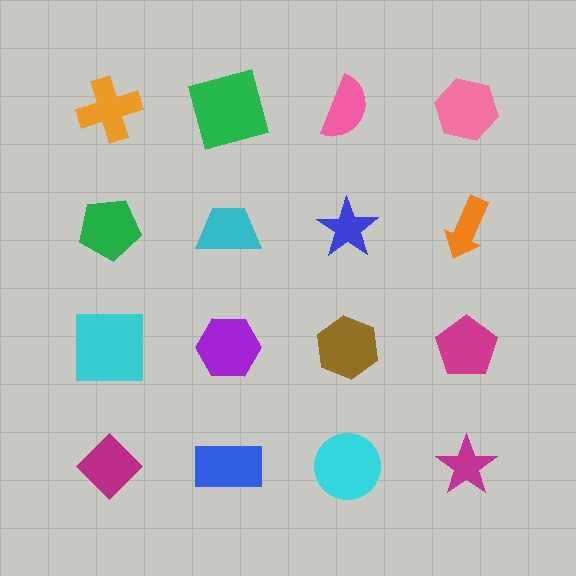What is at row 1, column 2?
A green square.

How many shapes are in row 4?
4 shapes.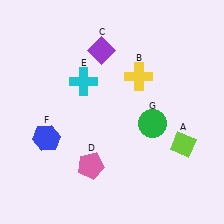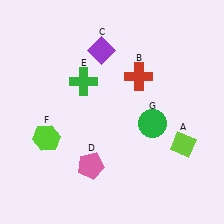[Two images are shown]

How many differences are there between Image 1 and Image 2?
There are 3 differences between the two images.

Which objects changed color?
B changed from yellow to red. E changed from cyan to green. F changed from blue to lime.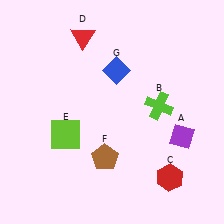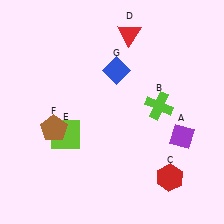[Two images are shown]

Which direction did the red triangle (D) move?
The red triangle (D) moved right.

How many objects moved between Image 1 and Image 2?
2 objects moved between the two images.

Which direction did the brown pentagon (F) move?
The brown pentagon (F) moved left.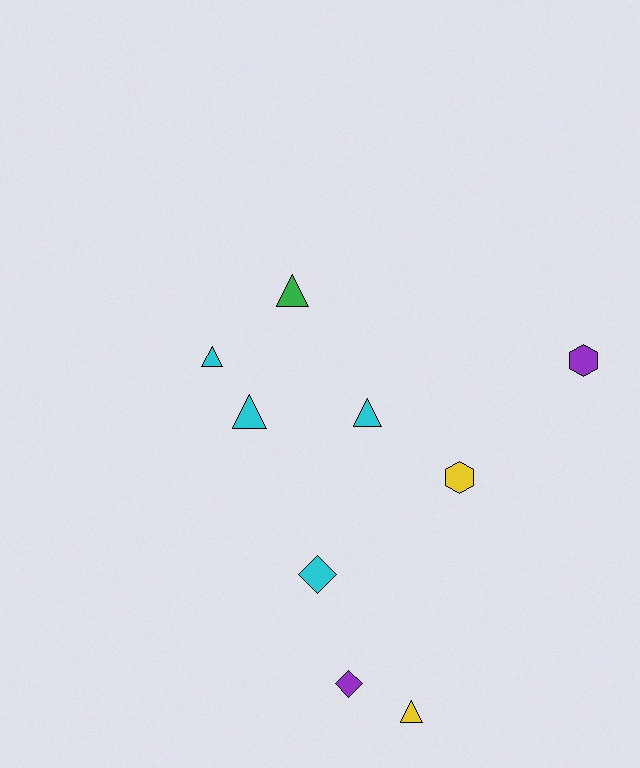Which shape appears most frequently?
Triangle, with 5 objects.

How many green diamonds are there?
There are no green diamonds.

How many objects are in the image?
There are 9 objects.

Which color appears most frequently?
Cyan, with 4 objects.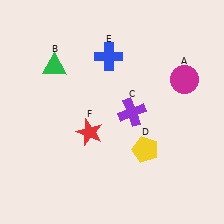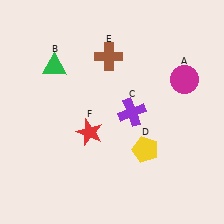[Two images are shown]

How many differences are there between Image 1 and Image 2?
There is 1 difference between the two images.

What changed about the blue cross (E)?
In Image 1, E is blue. In Image 2, it changed to brown.